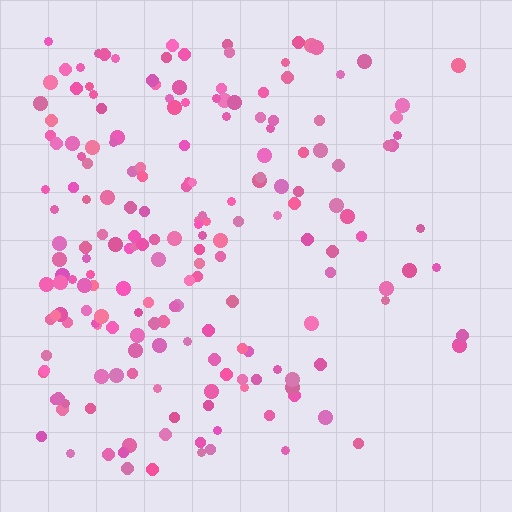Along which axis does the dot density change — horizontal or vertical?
Horizontal.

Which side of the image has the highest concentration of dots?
The left.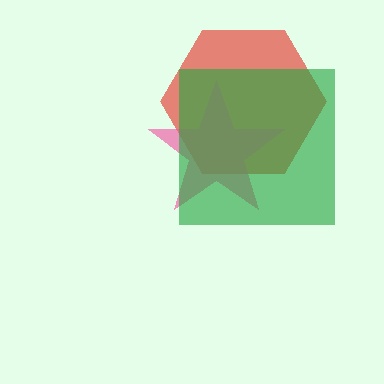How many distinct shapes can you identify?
There are 3 distinct shapes: a red hexagon, a pink star, a green square.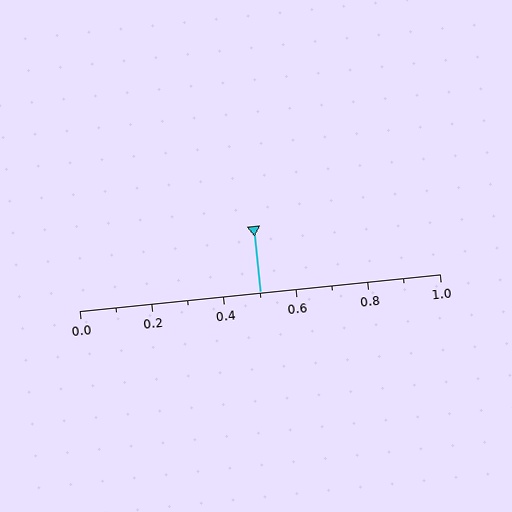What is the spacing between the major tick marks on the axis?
The major ticks are spaced 0.2 apart.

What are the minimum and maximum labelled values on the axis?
The axis runs from 0.0 to 1.0.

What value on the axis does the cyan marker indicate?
The marker indicates approximately 0.5.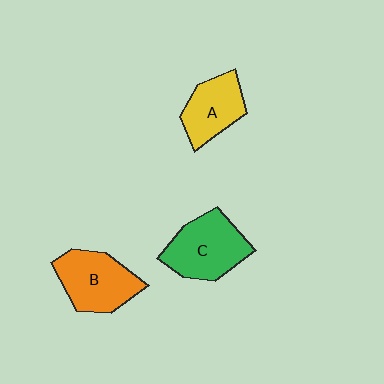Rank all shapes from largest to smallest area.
From largest to smallest: C (green), B (orange), A (yellow).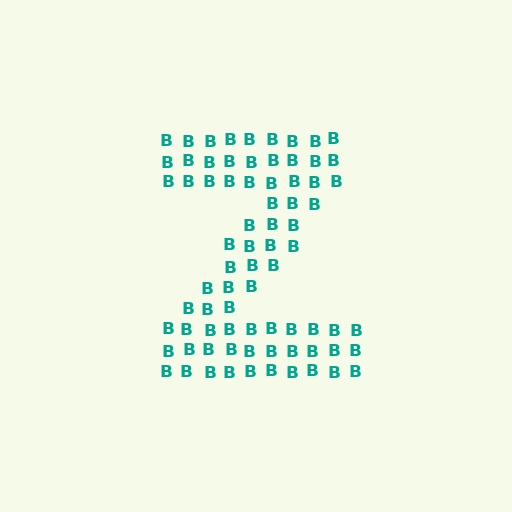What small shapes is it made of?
It is made of small letter B's.